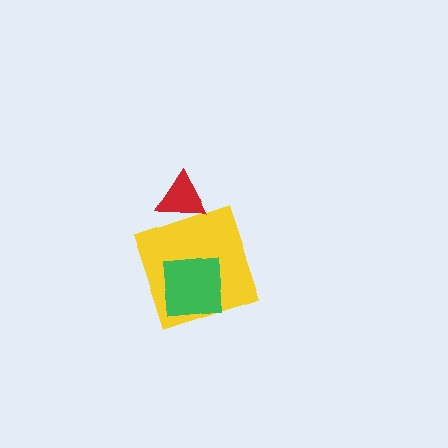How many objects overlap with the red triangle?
1 object overlaps with the red triangle.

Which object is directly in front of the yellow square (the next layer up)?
The green square is directly in front of the yellow square.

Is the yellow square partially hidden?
Yes, it is partially covered by another shape.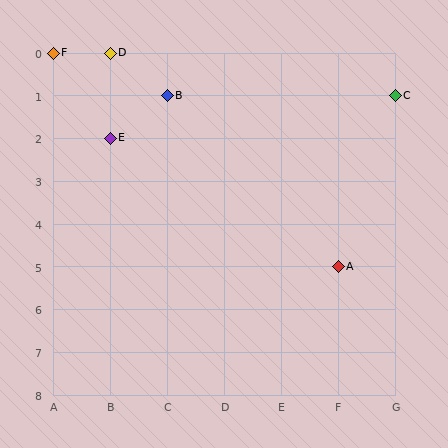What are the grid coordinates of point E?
Point E is at grid coordinates (B, 2).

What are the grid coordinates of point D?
Point D is at grid coordinates (B, 0).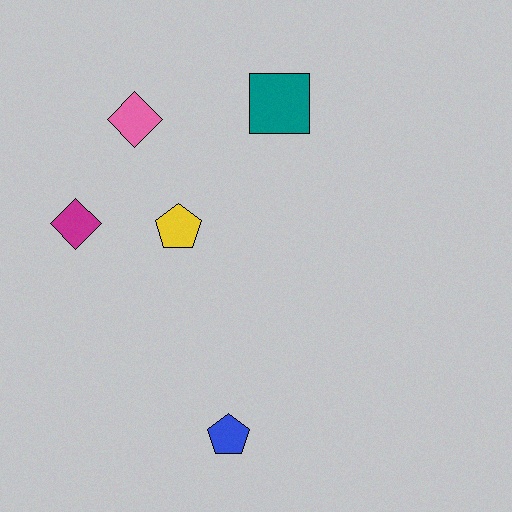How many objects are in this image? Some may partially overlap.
There are 5 objects.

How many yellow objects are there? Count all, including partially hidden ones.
There is 1 yellow object.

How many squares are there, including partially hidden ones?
There is 1 square.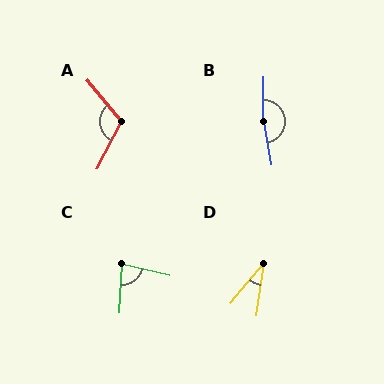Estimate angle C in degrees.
Approximately 79 degrees.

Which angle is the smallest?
D, at approximately 31 degrees.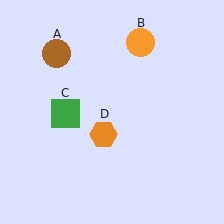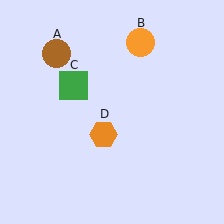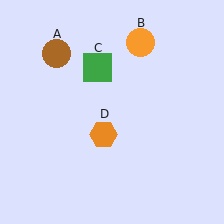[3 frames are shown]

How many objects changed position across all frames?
1 object changed position: green square (object C).